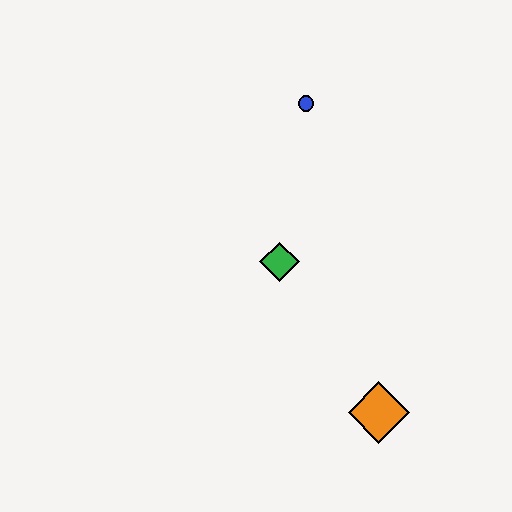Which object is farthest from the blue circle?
The orange diamond is farthest from the blue circle.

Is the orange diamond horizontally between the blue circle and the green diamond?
No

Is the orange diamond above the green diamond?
No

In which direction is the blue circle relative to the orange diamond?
The blue circle is above the orange diamond.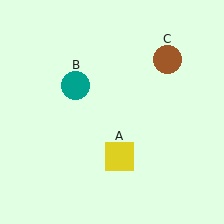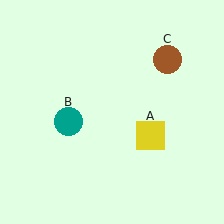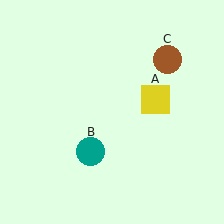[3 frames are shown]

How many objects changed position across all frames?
2 objects changed position: yellow square (object A), teal circle (object B).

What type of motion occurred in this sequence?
The yellow square (object A), teal circle (object B) rotated counterclockwise around the center of the scene.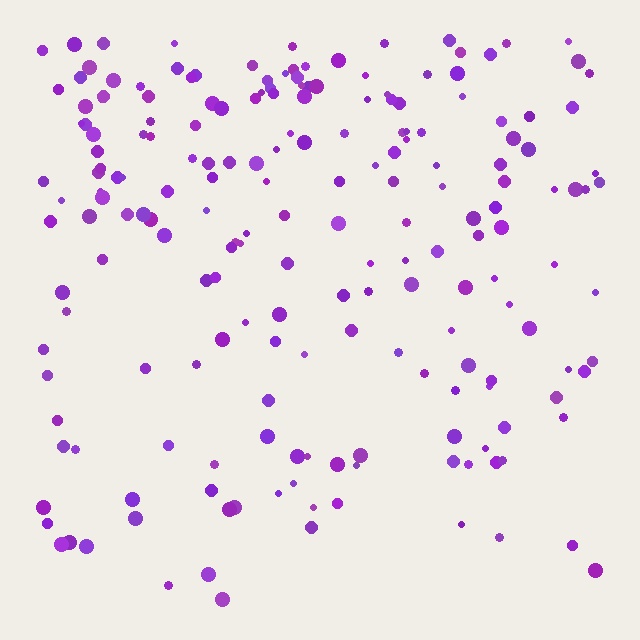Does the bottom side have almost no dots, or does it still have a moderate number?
Still a moderate number, just noticeably fewer than the top.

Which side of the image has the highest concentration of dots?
The top.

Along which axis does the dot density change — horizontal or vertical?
Vertical.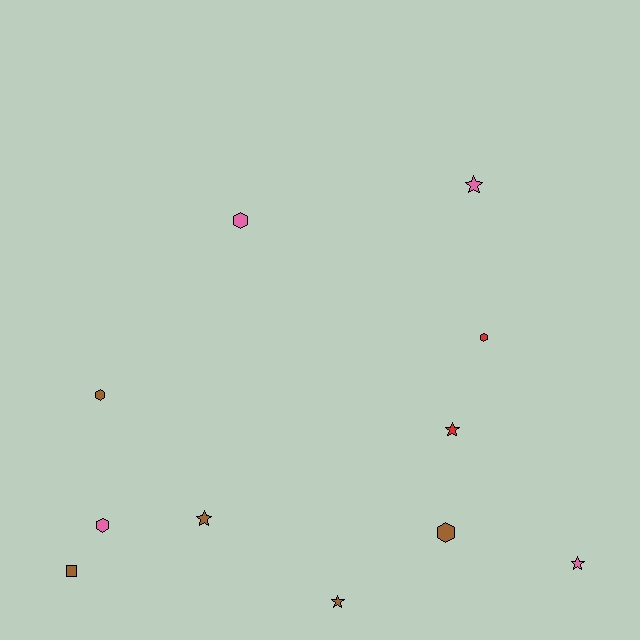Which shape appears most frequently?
Hexagon, with 5 objects.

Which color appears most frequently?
Brown, with 5 objects.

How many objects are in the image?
There are 11 objects.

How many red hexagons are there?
There is 1 red hexagon.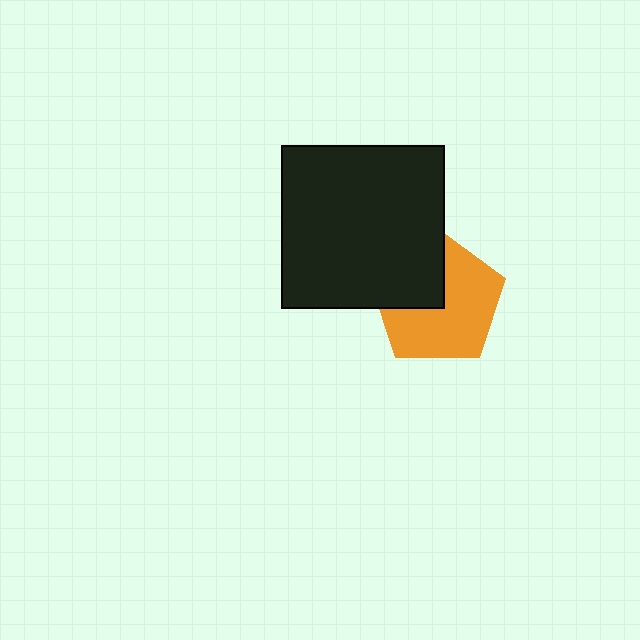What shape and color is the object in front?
The object in front is a black square.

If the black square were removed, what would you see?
You would see the complete orange pentagon.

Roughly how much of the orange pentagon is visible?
About half of it is visible (roughly 65%).